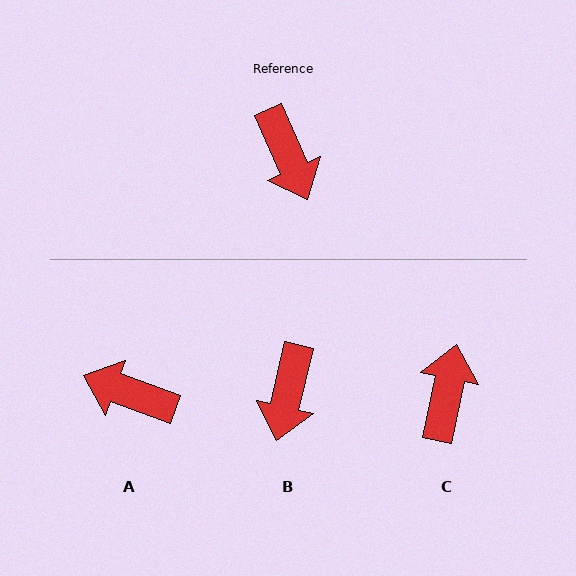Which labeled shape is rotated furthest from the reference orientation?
C, about 144 degrees away.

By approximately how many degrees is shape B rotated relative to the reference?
Approximately 37 degrees clockwise.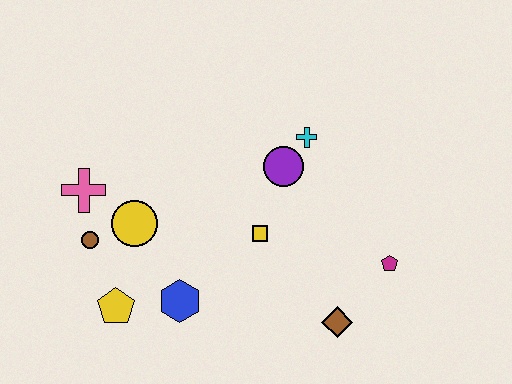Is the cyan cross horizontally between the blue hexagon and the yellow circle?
No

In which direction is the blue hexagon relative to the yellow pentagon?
The blue hexagon is to the right of the yellow pentagon.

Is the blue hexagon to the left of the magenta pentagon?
Yes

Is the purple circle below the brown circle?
No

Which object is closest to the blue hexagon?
The yellow pentagon is closest to the blue hexagon.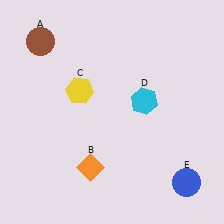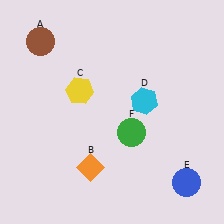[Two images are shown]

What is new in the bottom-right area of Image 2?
A green circle (F) was added in the bottom-right area of Image 2.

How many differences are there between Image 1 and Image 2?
There is 1 difference between the two images.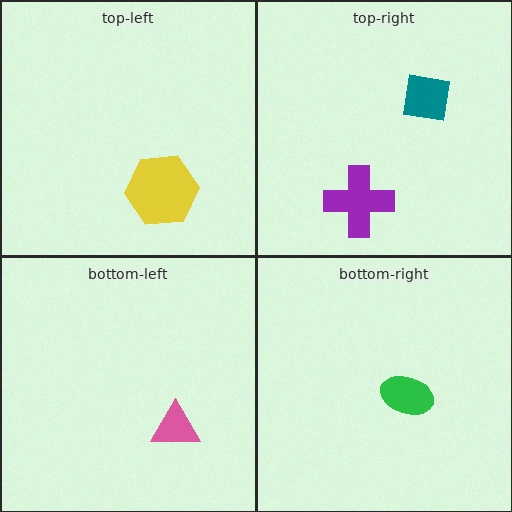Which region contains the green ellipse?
The bottom-right region.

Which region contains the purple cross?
The top-right region.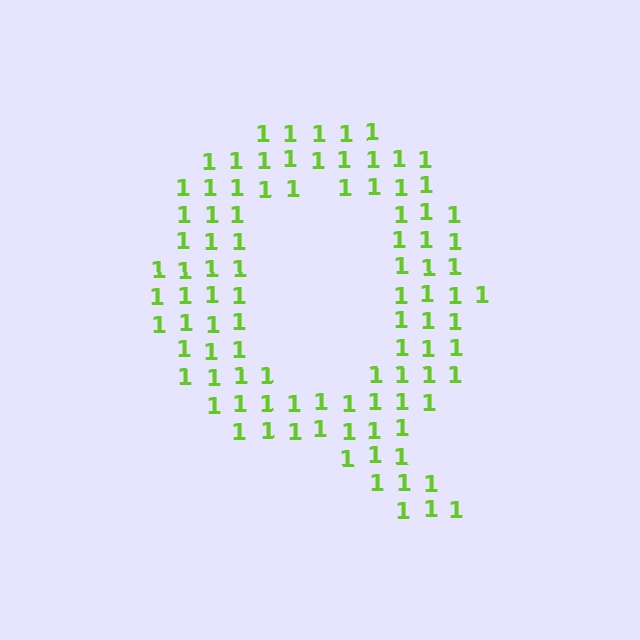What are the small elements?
The small elements are digit 1's.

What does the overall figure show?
The overall figure shows the letter Q.